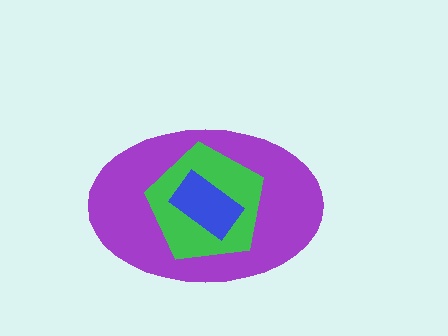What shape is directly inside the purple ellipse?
The green pentagon.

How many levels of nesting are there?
3.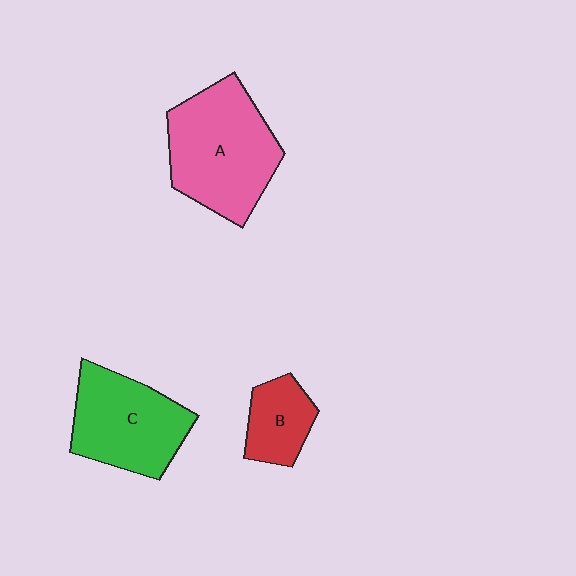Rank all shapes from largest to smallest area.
From largest to smallest: A (pink), C (green), B (red).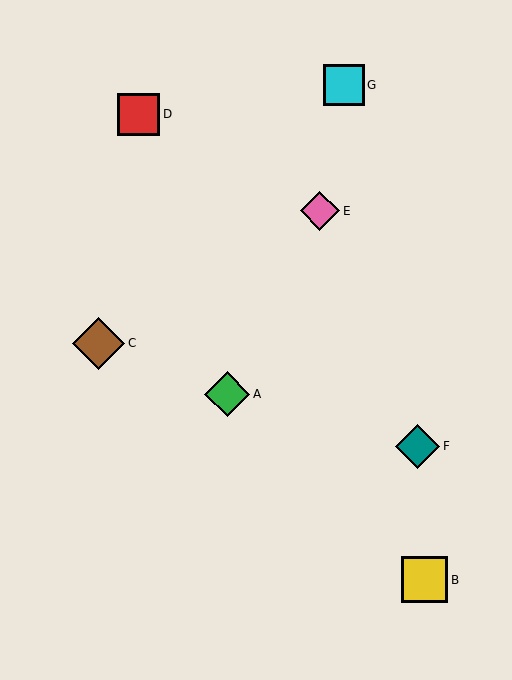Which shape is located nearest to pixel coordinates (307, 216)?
The pink diamond (labeled E) at (320, 211) is nearest to that location.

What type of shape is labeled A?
Shape A is a green diamond.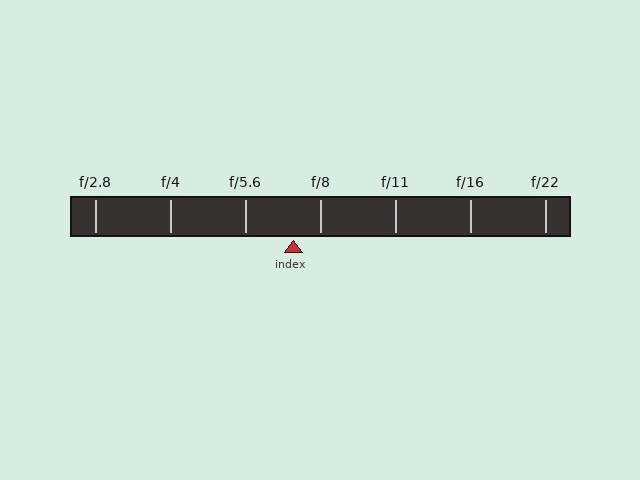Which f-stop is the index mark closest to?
The index mark is closest to f/8.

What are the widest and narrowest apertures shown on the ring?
The widest aperture shown is f/2.8 and the narrowest is f/22.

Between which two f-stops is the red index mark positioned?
The index mark is between f/5.6 and f/8.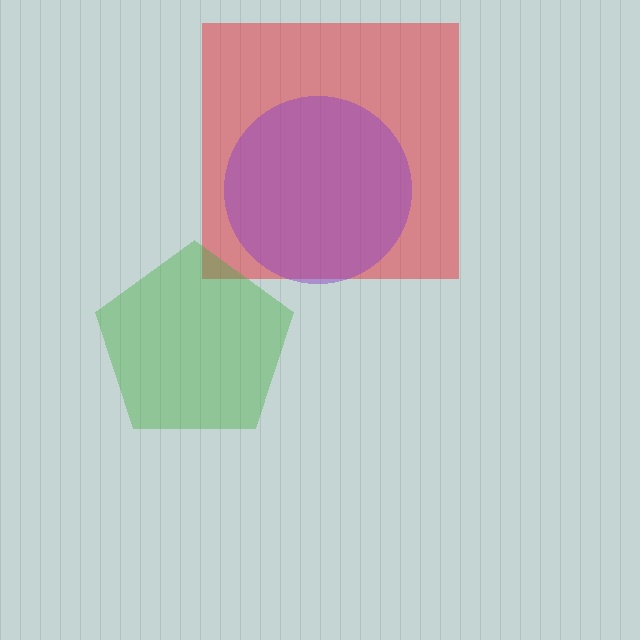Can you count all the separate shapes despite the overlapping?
Yes, there are 3 separate shapes.